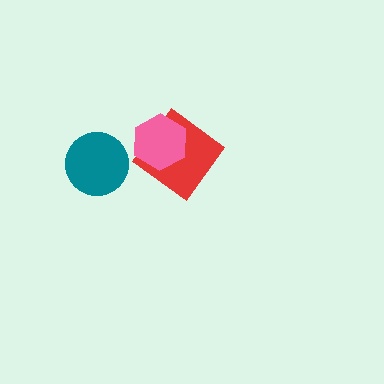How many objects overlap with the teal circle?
0 objects overlap with the teal circle.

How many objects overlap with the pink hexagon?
1 object overlaps with the pink hexagon.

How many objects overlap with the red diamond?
1 object overlaps with the red diamond.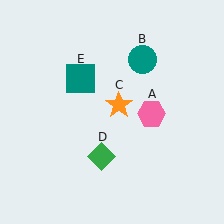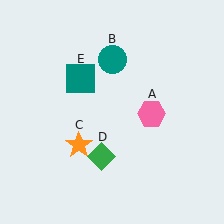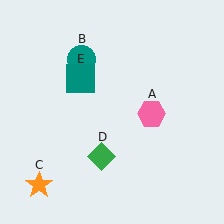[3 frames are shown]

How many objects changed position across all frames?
2 objects changed position: teal circle (object B), orange star (object C).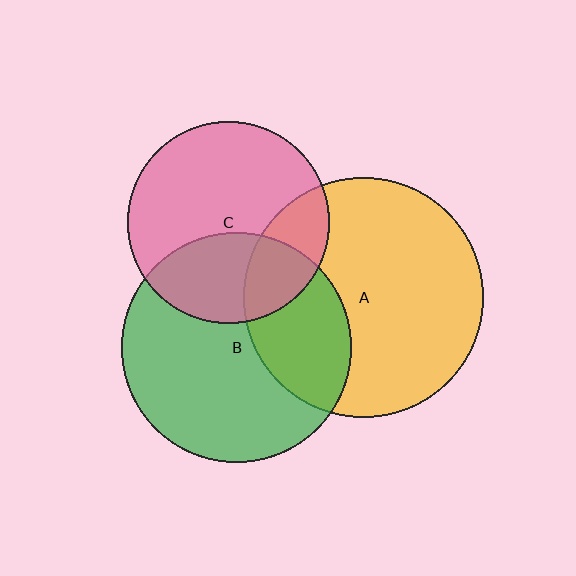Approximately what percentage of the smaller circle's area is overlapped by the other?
Approximately 30%.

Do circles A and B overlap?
Yes.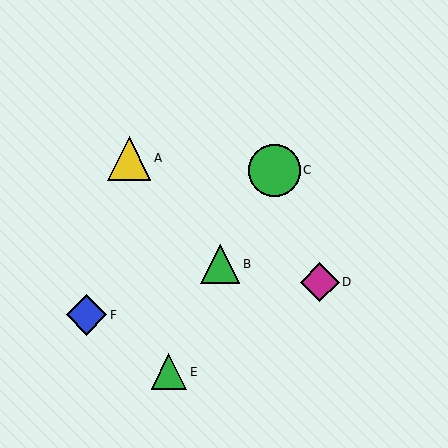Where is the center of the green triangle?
The center of the green triangle is at (220, 264).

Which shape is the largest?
The green circle (labeled C) is the largest.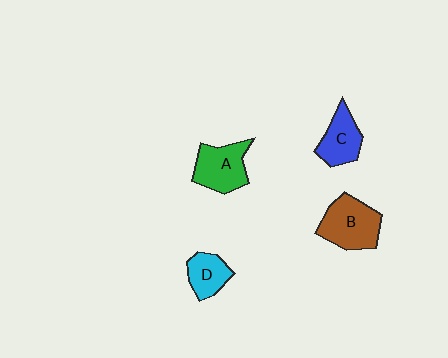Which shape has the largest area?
Shape B (brown).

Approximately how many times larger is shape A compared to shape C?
Approximately 1.2 times.